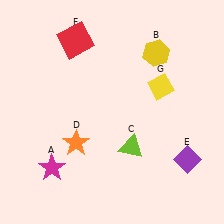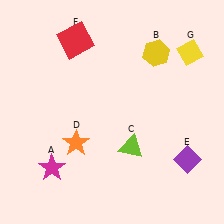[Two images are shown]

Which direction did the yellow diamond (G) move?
The yellow diamond (G) moved up.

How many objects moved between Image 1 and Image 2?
1 object moved between the two images.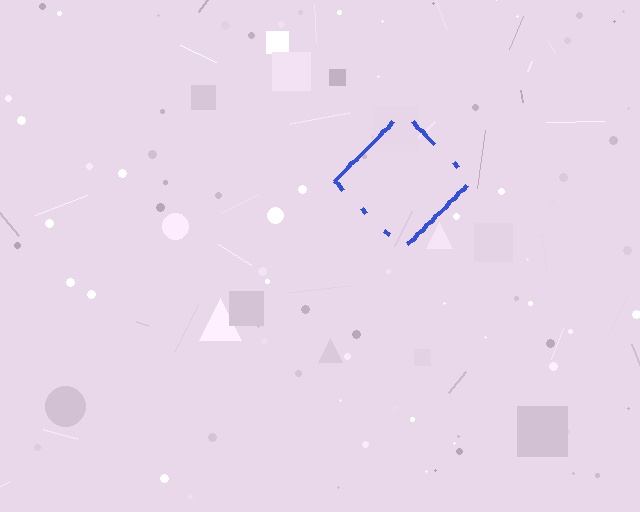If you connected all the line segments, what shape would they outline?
They would outline a diamond.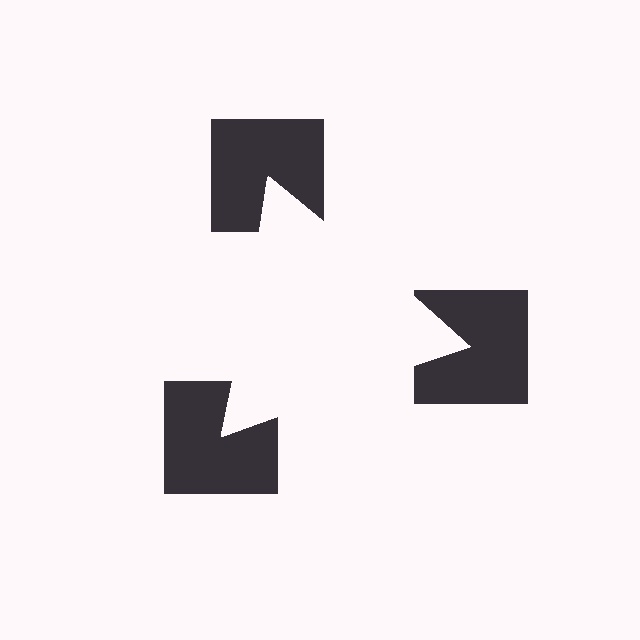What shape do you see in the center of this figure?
An illusory triangle — its edges are inferred from the aligned wedge cuts in the notched squares, not physically drawn.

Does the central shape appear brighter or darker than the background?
It typically appears slightly brighter than the background, even though no actual brightness change is drawn.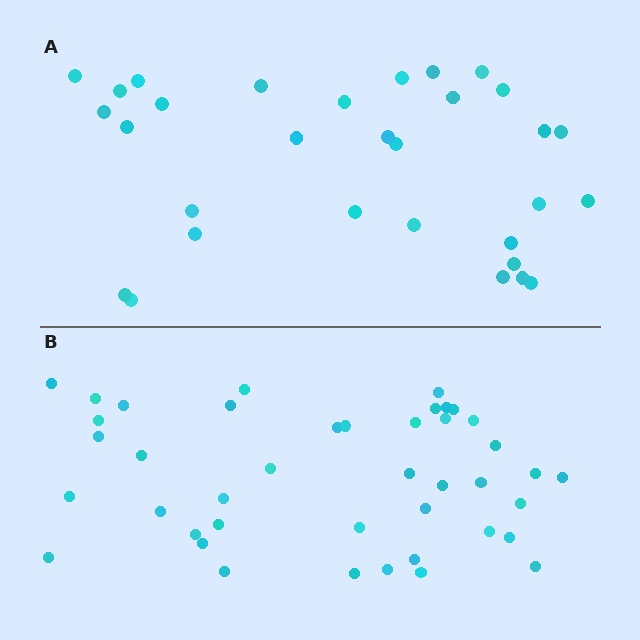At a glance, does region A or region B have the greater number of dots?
Region B (the bottom region) has more dots.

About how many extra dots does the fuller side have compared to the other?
Region B has roughly 12 or so more dots than region A.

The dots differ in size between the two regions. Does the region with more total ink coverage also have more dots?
No. Region A has more total ink coverage because its dots are larger, but region B actually contains more individual dots. Total area can be misleading — the number of items is what matters here.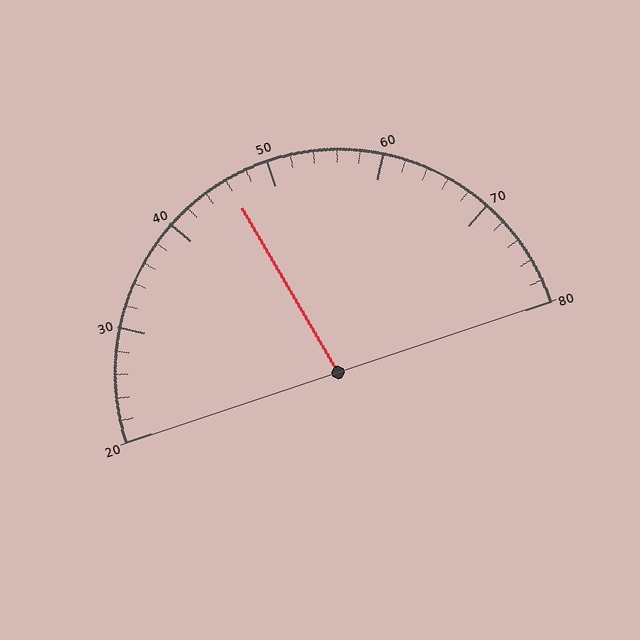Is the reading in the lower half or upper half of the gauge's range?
The reading is in the lower half of the range (20 to 80).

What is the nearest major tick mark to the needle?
The nearest major tick mark is 50.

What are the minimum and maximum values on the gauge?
The gauge ranges from 20 to 80.